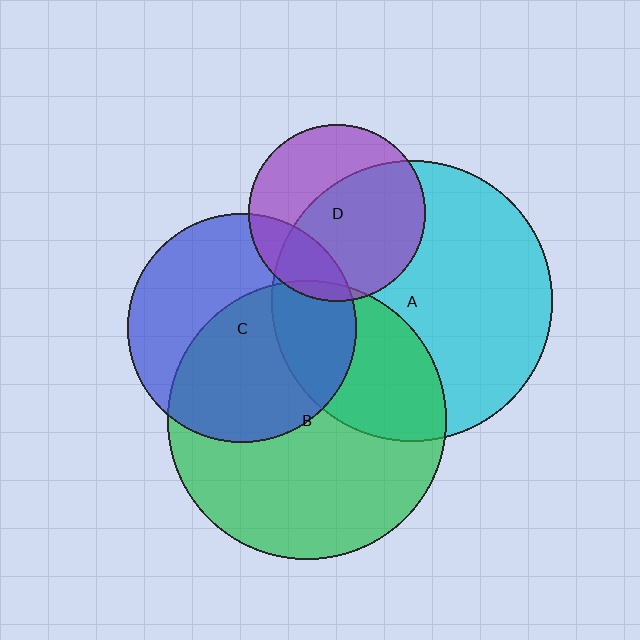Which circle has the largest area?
Circle A (cyan).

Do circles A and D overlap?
Yes.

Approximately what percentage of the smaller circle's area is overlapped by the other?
Approximately 60%.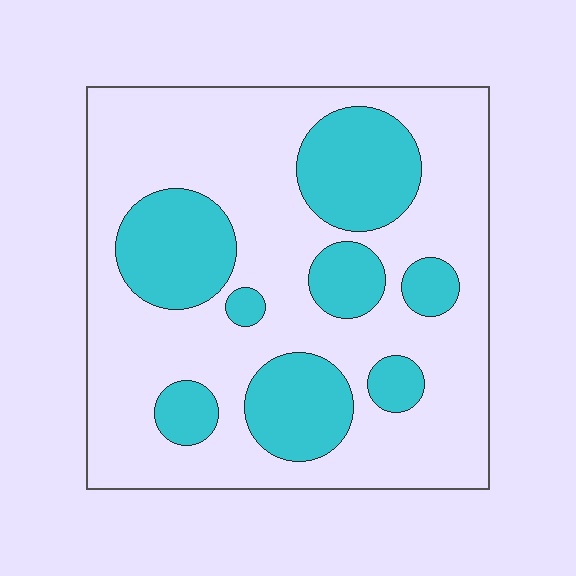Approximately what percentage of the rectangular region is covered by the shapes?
Approximately 30%.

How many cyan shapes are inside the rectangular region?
8.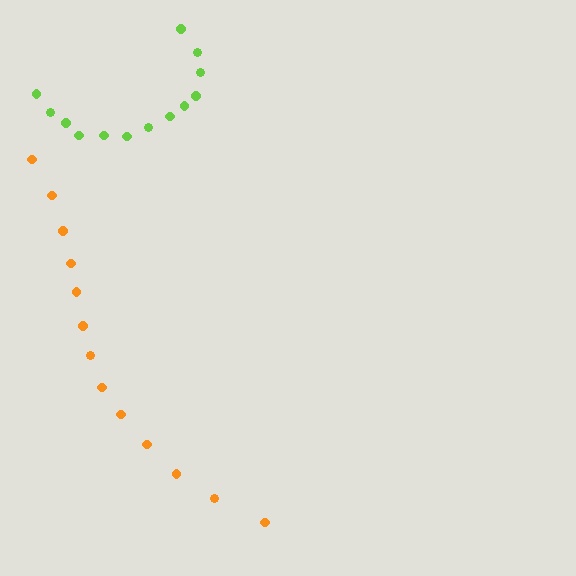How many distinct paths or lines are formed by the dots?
There are 2 distinct paths.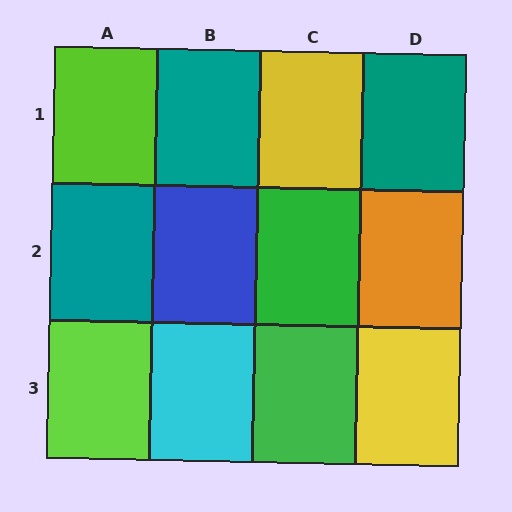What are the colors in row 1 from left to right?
Lime, teal, yellow, teal.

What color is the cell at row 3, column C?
Green.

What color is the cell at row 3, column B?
Cyan.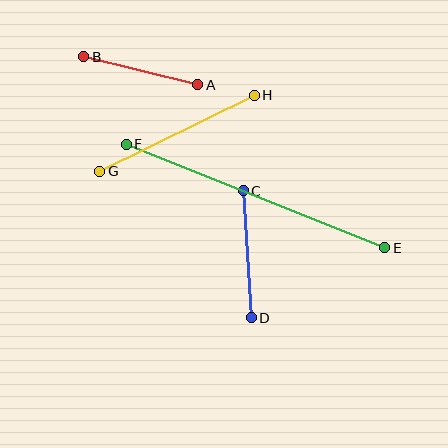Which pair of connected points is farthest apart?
Points E and F are farthest apart.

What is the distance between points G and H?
The distance is approximately 173 pixels.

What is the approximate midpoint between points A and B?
The midpoint is at approximately (141, 71) pixels.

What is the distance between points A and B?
The distance is approximately 117 pixels.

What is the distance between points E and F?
The distance is approximately 278 pixels.